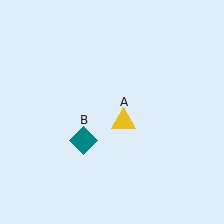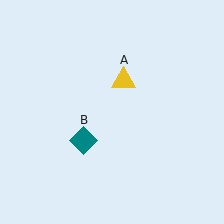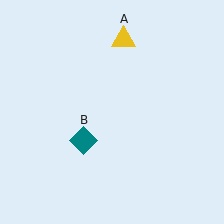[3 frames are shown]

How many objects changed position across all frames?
1 object changed position: yellow triangle (object A).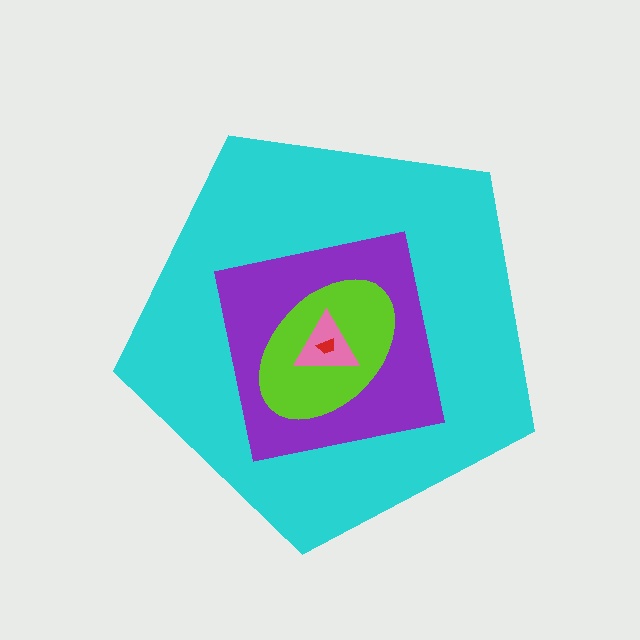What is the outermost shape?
The cyan pentagon.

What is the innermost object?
The red trapezoid.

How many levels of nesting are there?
5.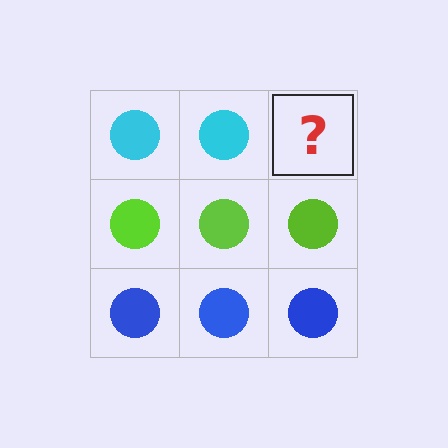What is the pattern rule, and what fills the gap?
The rule is that each row has a consistent color. The gap should be filled with a cyan circle.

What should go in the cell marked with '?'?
The missing cell should contain a cyan circle.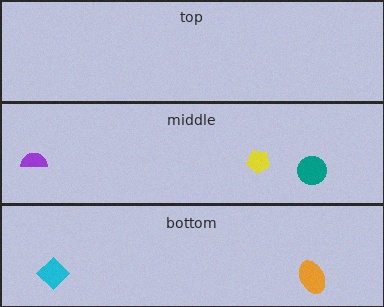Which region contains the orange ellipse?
The bottom region.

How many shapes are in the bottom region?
2.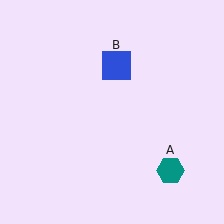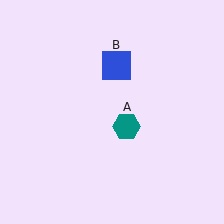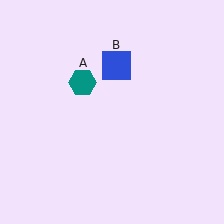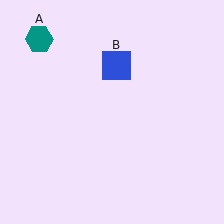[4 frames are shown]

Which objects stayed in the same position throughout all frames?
Blue square (object B) remained stationary.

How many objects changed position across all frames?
1 object changed position: teal hexagon (object A).